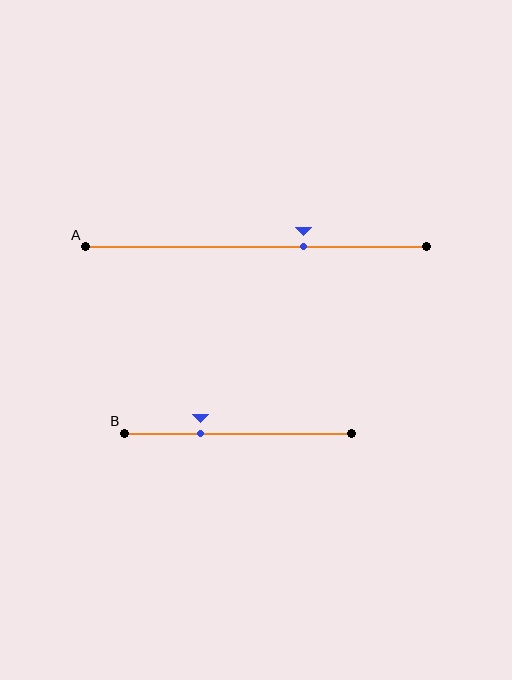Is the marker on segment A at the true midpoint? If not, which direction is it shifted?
No, the marker on segment A is shifted to the right by about 14% of the segment length.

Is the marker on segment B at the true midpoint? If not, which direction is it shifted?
No, the marker on segment B is shifted to the left by about 17% of the segment length.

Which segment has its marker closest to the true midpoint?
Segment A has its marker closest to the true midpoint.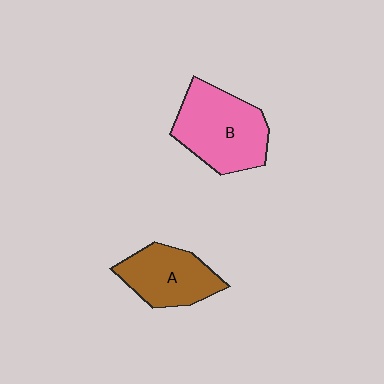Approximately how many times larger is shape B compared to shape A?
Approximately 1.3 times.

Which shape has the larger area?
Shape B (pink).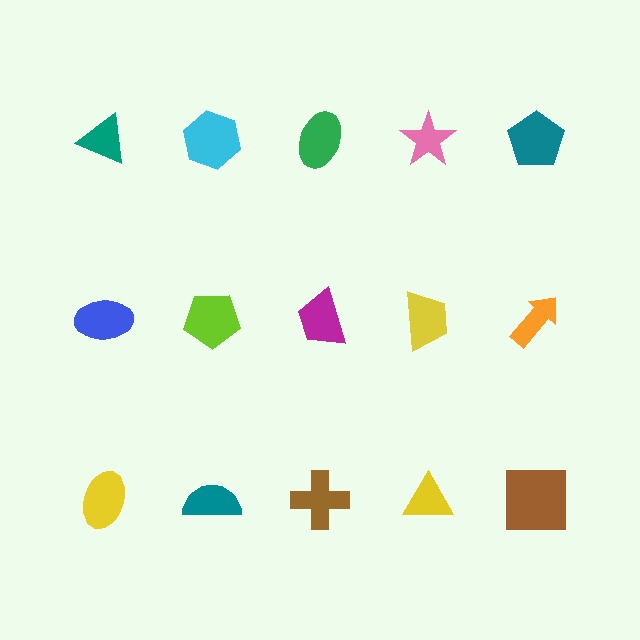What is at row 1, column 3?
A green ellipse.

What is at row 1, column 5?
A teal pentagon.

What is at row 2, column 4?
A yellow trapezoid.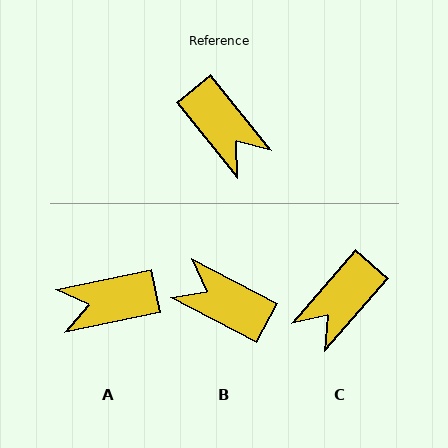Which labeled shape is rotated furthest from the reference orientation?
B, about 157 degrees away.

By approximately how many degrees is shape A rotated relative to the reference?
Approximately 117 degrees clockwise.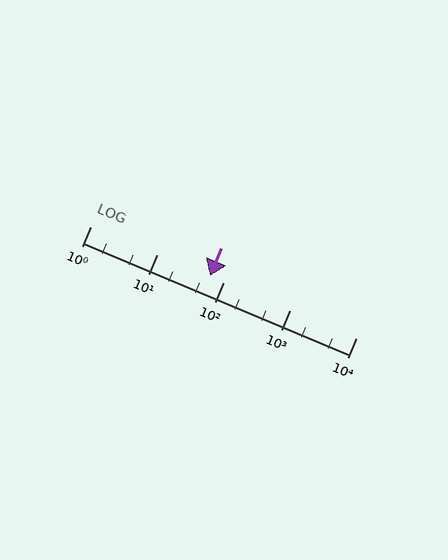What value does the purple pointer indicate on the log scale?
The pointer indicates approximately 62.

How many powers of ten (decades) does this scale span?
The scale spans 4 decades, from 1 to 10000.